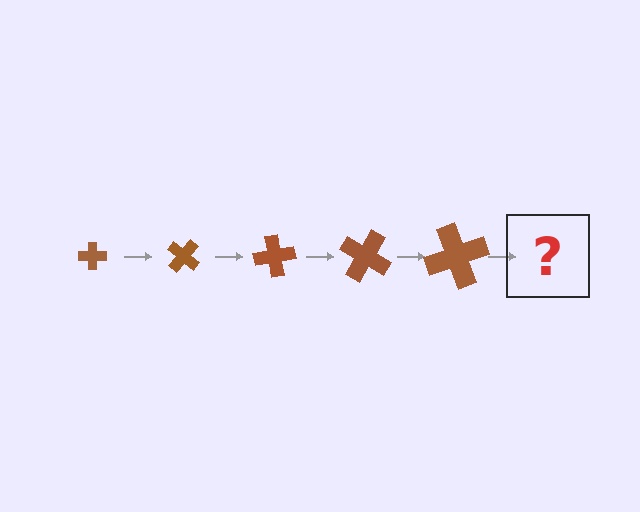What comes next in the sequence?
The next element should be a cross, larger than the previous one and rotated 200 degrees from the start.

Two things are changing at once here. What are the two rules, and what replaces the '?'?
The two rules are that the cross grows larger each step and it rotates 40 degrees each step. The '?' should be a cross, larger than the previous one and rotated 200 degrees from the start.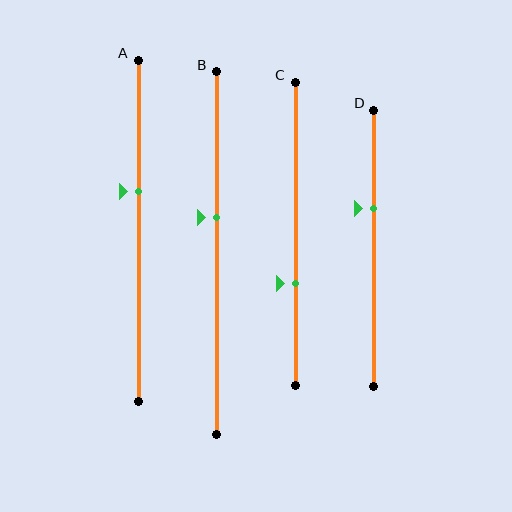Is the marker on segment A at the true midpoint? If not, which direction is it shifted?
No, the marker on segment A is shifted upward by about 12% of the segment length.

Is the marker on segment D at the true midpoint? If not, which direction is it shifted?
No, the marker on segment D is shifted upward by about 15% of the segment length.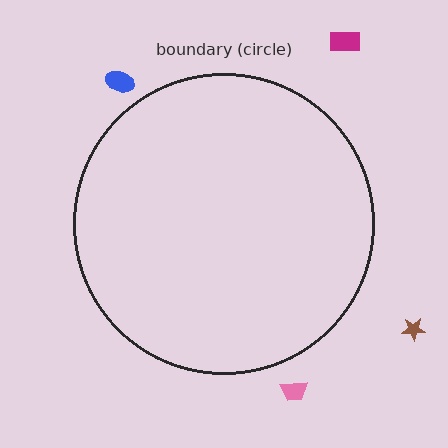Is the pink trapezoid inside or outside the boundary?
Outside.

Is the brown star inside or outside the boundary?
Outside.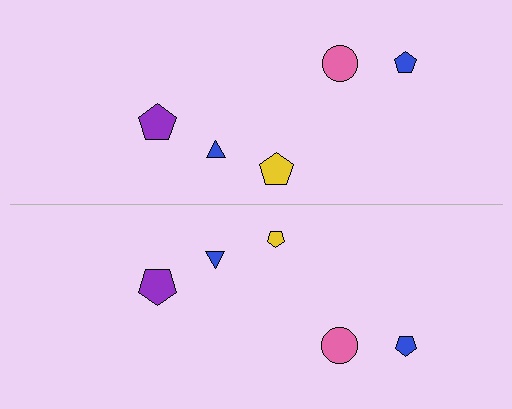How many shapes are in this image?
There are 10 shapes in this image.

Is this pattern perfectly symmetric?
No, the pattern is not perfectly symmetric. The yellow pentagon on the bottom side has a different size than its mirror counterpart.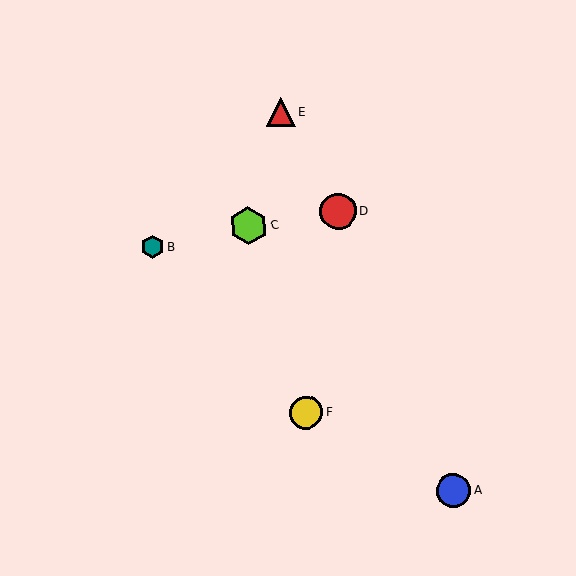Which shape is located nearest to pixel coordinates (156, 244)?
The teal hexagon (labeled B) at (153, 247) is nearest to that location.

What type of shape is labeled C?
Shape C is a lime hexagon.